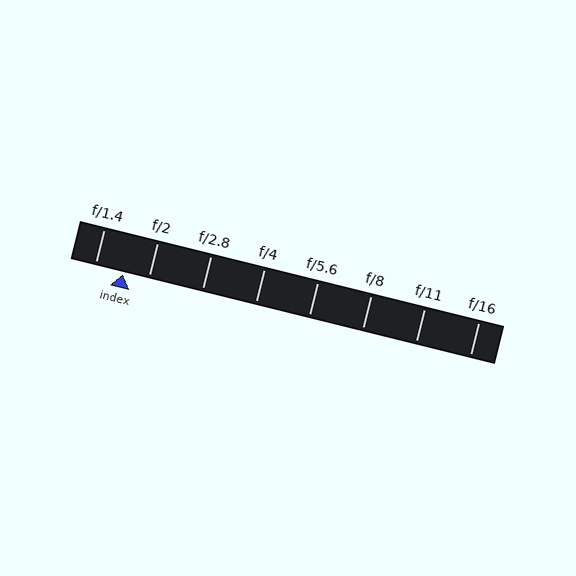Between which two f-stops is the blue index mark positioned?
The index mark is between f/1.4 and f/2.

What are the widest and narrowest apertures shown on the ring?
The widest aperture shown is f/1.4 and the narrowest is f/16.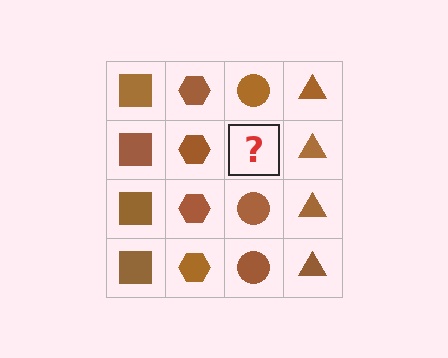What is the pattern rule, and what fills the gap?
The rule is that each column has a consistent shape. The gap should be filled with a brown circle.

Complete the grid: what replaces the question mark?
The question mark should be replaced with a brown circle.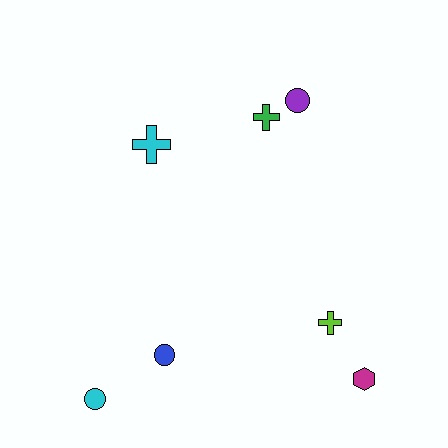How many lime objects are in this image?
There is 1 lime object.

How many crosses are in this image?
There are 3 crosses.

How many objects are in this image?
There are 7 objects.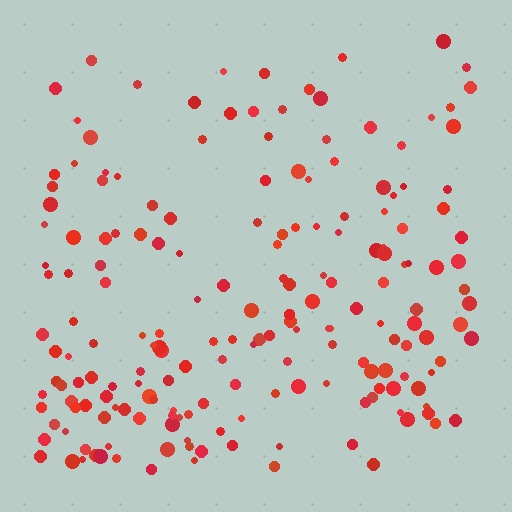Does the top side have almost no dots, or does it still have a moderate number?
Still a moderate number, just noticeably fewer than the bottom.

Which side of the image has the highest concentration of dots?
The bottom.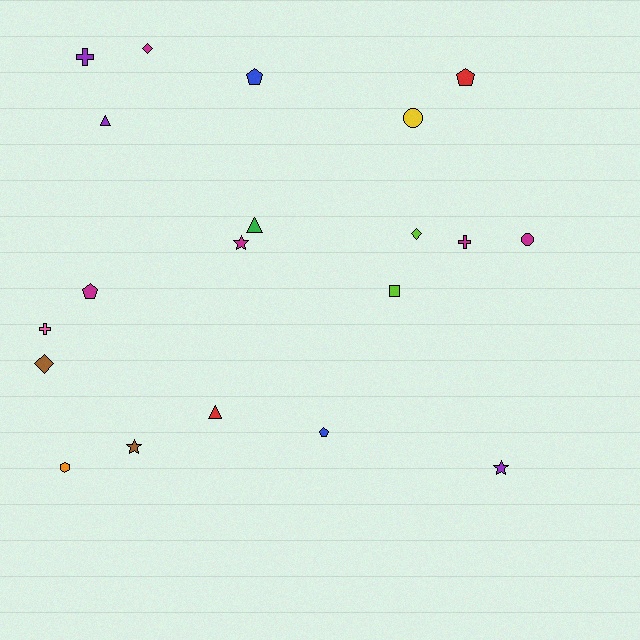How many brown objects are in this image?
There are 2 brown objects.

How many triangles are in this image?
There are 3 triangles.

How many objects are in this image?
There are 20 objects.